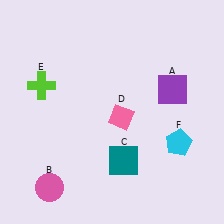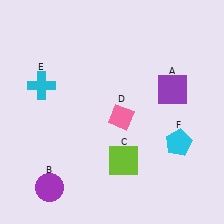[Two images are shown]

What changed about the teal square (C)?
In Image 1, C is teal. In Image 2, it changed to lime.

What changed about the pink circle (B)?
In Image 1, B is pink. In Image 2, it changed to purple.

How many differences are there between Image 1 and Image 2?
There are 3 differences between the two images.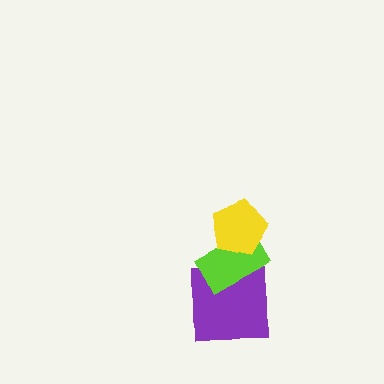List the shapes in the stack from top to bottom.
From top to bottom: the yellow pentagon, the lime rectangle, the purple square.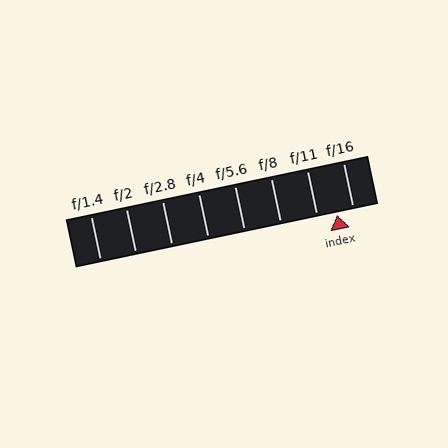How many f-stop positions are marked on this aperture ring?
There are 8 f-stop positions marked.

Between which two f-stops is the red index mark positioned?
The index mark is between f/11 and f/16.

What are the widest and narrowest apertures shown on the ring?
The widest aperture shown is f/1.4 and the narrowest is f/16.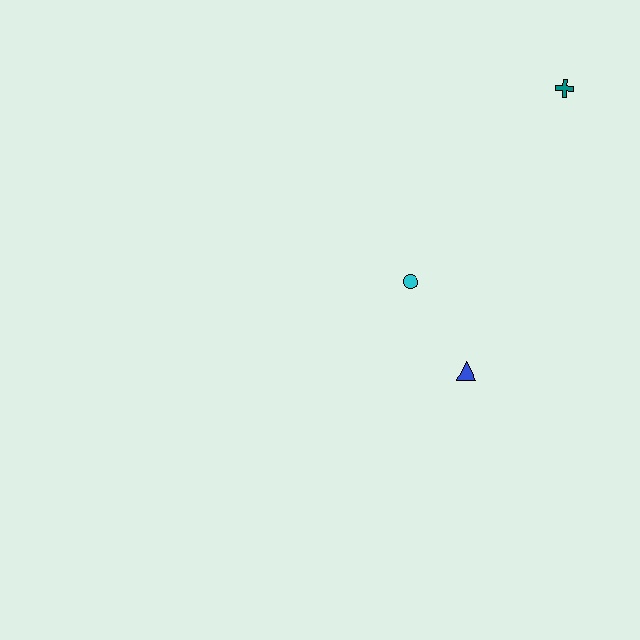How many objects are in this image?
There are 3 objects.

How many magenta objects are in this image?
There are no magenta objects.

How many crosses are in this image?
There is 1 cross.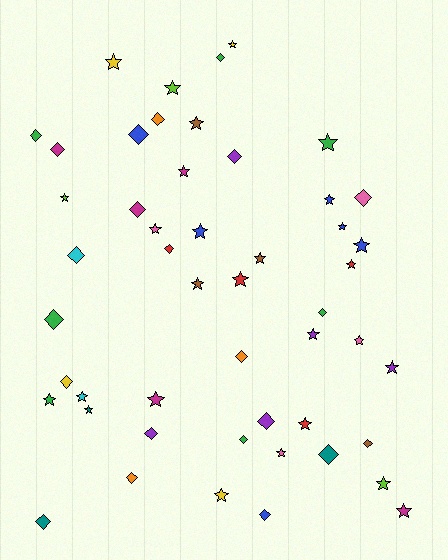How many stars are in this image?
There are 28 stars.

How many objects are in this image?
There are 50 objects.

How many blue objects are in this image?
There are 6 blue objects.